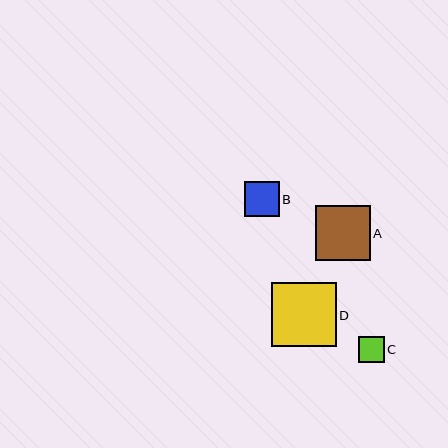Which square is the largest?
Square D is the largest with a size of approximately 65 pixels.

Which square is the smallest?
Square C is the smallest with a size of approximately 26 pixels.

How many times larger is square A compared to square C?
Square A is approximately 2.1 times the size of square C.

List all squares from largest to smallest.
From largest to smallest: D, A, B, C.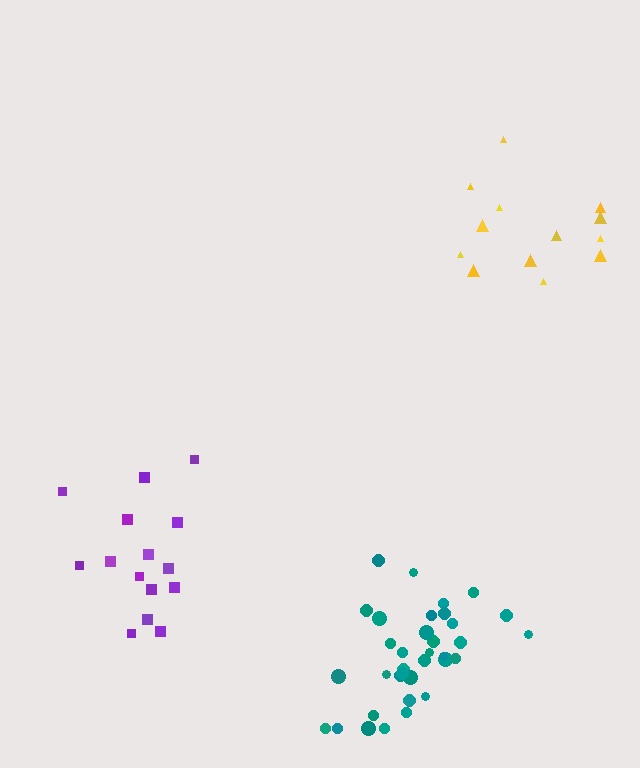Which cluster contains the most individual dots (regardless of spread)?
Teal (35).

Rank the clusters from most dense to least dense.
teal, purple, yellow.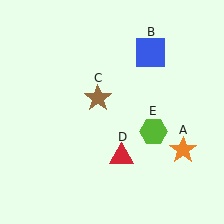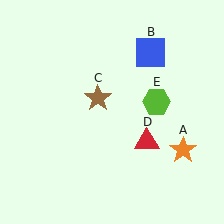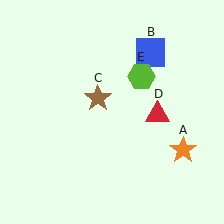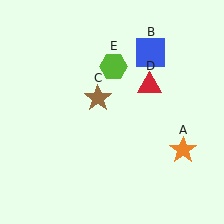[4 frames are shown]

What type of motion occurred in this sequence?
The red triangle (object D), lime hexagon (object E) rotated counterclockwise around the center of the scene.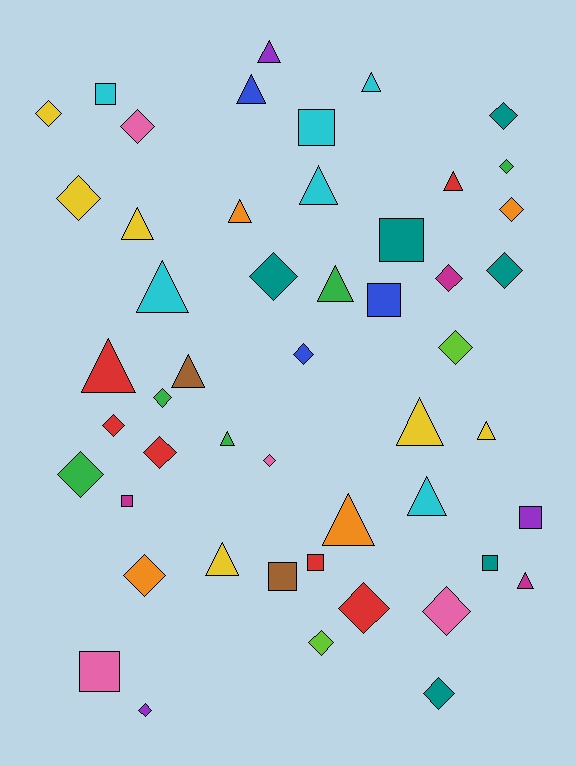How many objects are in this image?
There are 50 objects.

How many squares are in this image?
There are 10 squares.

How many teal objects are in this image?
There are 6 teal objects.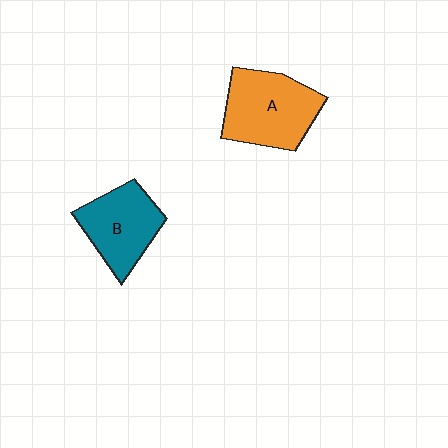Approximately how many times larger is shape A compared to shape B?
Approximately 1.2 times.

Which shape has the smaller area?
Shape B (teal).